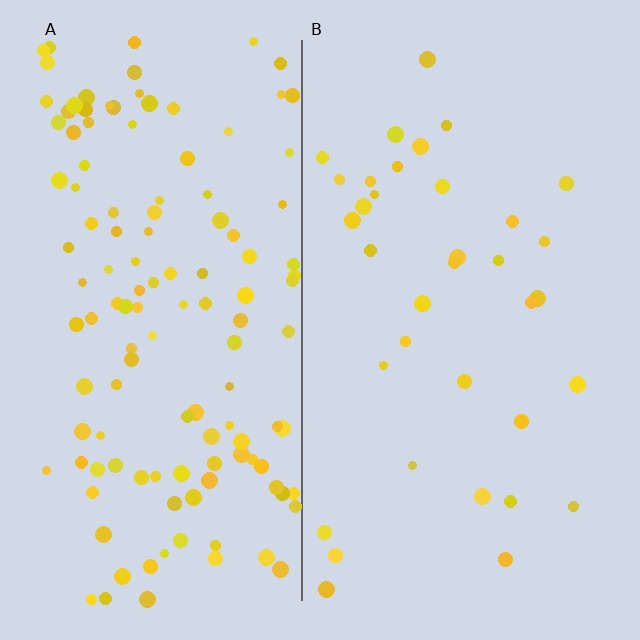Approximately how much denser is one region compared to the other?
Approximately 3.6× — region A over region B.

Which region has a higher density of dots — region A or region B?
A (the left).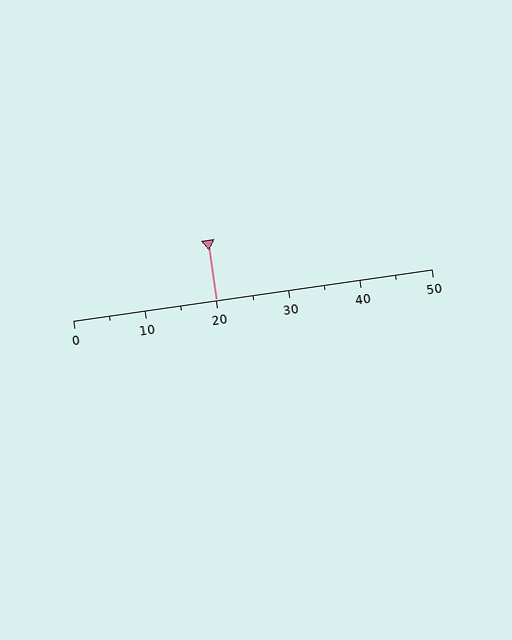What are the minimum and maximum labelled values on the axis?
The axis runs from 0 to 50.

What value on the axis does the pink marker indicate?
The marker indicates approximately 20.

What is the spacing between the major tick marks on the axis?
The major ticks are spaced 10 apart.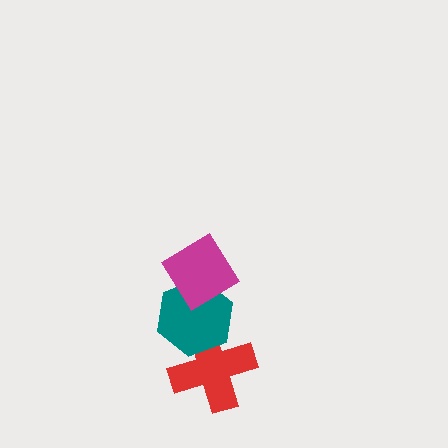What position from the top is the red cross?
The red cross is 3rd from the top.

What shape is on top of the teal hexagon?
The magenta diamond is on top of the teal hexagon.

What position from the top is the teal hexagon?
The teal hexagon is 2nd from the top.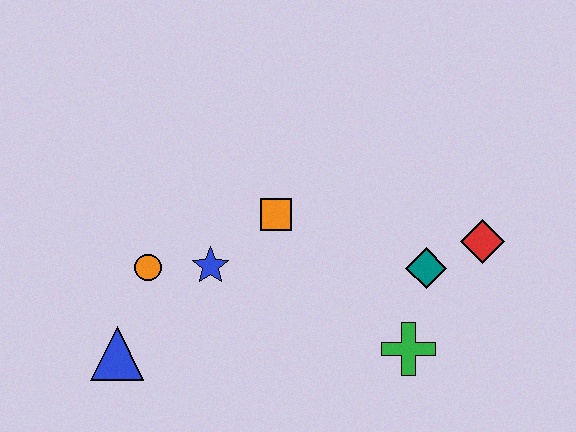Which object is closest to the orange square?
The blue star is closest to the orange square.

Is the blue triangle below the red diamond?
Yes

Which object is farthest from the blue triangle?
The red diamond is farthest from the blue triangle.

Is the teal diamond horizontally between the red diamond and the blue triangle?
Yes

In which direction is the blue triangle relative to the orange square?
The blue triangle is to the left of the orange square.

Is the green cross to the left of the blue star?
No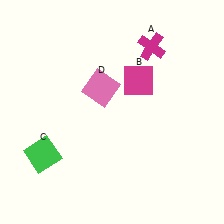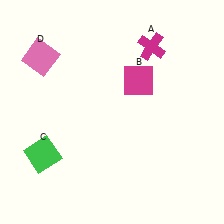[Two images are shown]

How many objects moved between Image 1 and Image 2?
1 object moved between the two images.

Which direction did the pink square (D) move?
The pink square (D) moved left.